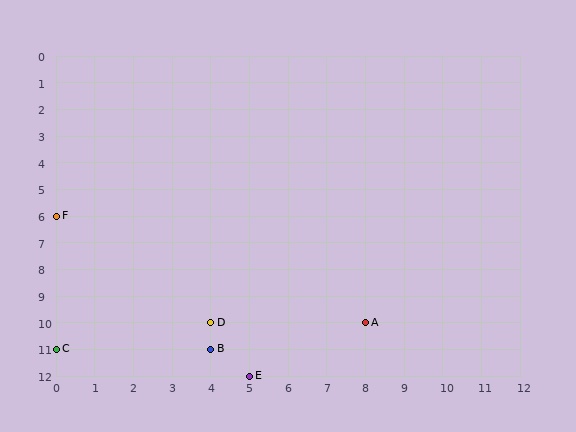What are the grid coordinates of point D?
Point D is at grid coordinates (4, 10).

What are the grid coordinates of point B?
Point B is at grid coordinates (4, 11).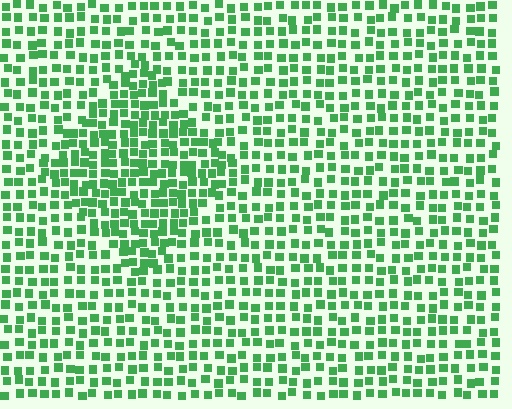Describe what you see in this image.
The image contains small green elements arranged at two different densities. A diamond-shaped region is visible where the elements are more densely packed than the surrounding area.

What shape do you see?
I see a diamond.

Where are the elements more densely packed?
The elements are more densely packed inside the diamond boundary.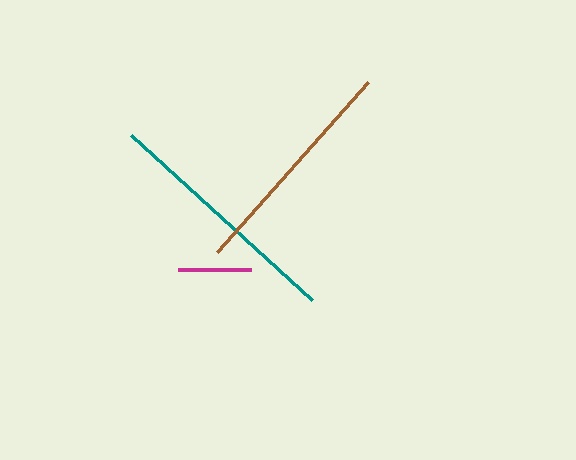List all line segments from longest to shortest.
From longest to shortest: teal, brown, magenta.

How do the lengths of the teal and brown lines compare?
The teal and brown lines are approximately the same length.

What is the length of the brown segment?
The brown segment is approximately 228 pixels long.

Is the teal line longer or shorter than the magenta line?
The teal line is longer than the magenta line.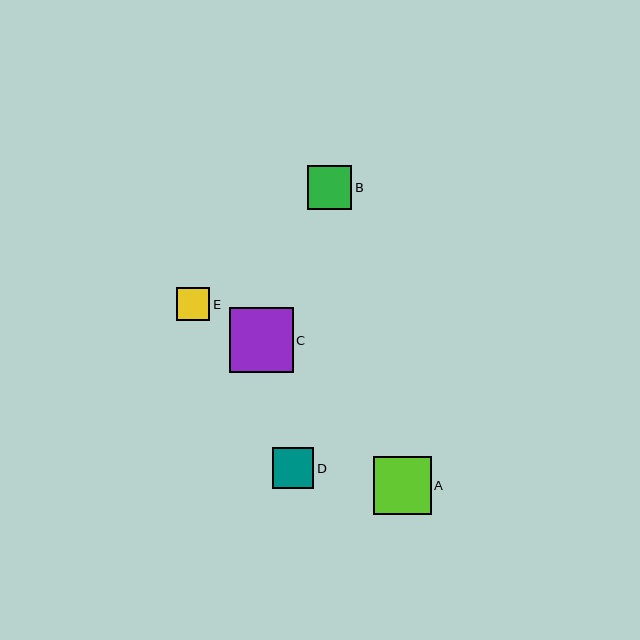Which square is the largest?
Square C is the largest with a size of approximately 64 pixels.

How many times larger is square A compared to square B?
Square A is approximately 1.3 times the size of square B.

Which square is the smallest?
Square E is the smallest with a size of approximately 33 pixels.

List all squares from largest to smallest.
From largest to smallest: C, A, B, D, E.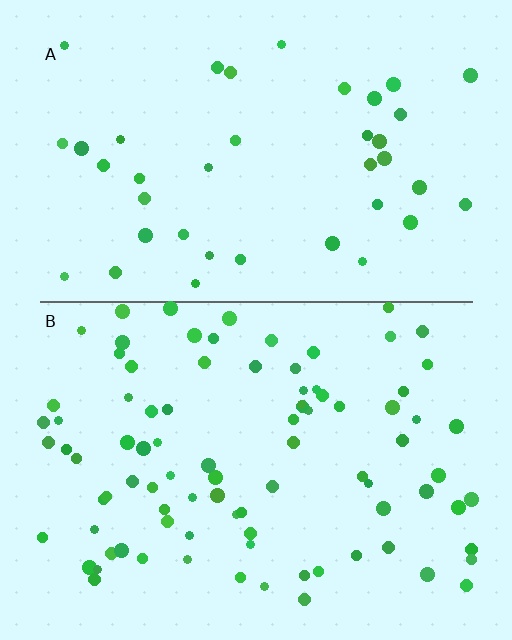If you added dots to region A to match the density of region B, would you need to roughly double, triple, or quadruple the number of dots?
Approximately double.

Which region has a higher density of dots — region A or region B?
B (the bottom).